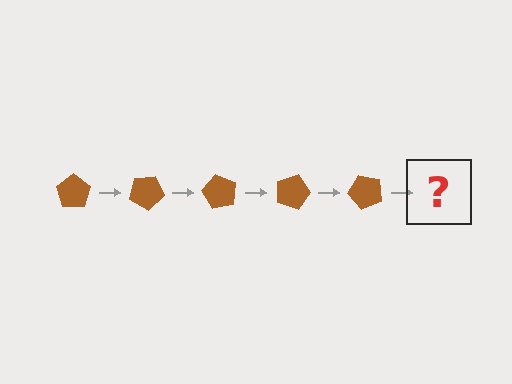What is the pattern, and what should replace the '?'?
The pattern is that the pentagon rotates 30 degrees each step. The '?' should be a brown pentagon rotated 150 degrees.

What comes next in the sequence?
The next element should be a brown pentagon rotated 150 degrees.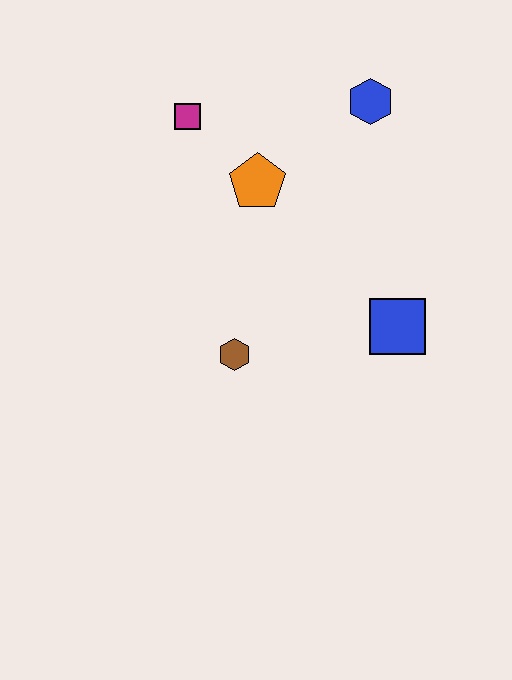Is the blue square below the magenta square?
Yes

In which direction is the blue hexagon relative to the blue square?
The blue hexagon is above the blue square.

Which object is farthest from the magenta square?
The blue square is farthest from the magenta square.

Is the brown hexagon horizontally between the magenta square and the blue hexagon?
Yes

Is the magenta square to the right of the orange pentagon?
No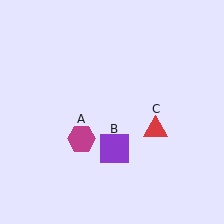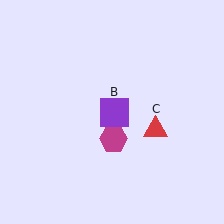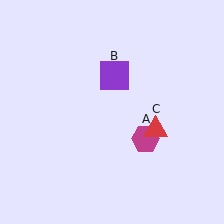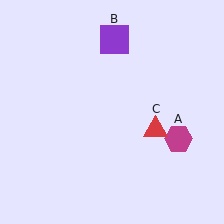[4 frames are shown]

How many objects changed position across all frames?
2 objects changed position: magenta hexagon (object A), purple square (object B).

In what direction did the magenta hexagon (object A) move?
The magenta hexagon (object A) moved right.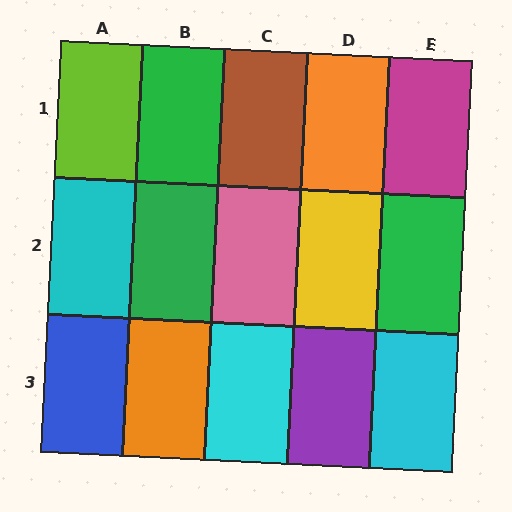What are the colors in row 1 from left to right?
Lime, green, brown, orange, magenta.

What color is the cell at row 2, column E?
Green.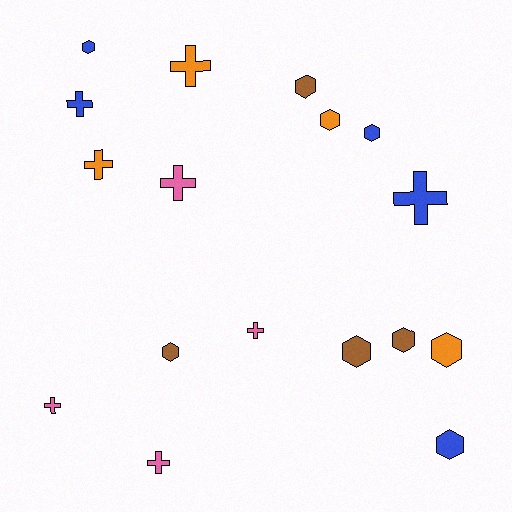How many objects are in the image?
There are 17 objects.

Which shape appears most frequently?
Hexagon, with 9 objects.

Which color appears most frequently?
Blue, with 5 objects.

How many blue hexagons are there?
There are 3 blue hexagons.